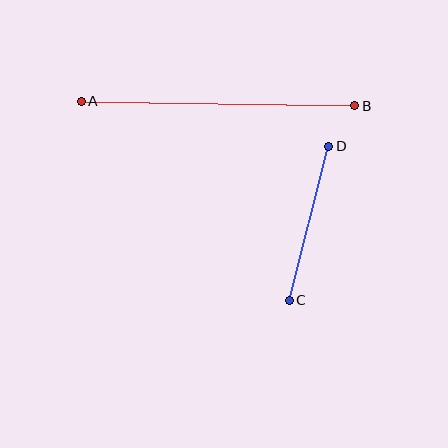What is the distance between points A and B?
The distance is approximately 274 pixels.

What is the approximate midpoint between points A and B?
The midpoint is at approximately (218, 103) pixels.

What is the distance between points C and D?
The distance is approximately 159 pixels.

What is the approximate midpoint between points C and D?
The midpoint is at approximately (309, 223) pixels.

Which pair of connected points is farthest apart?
Points A and B are farthest apart.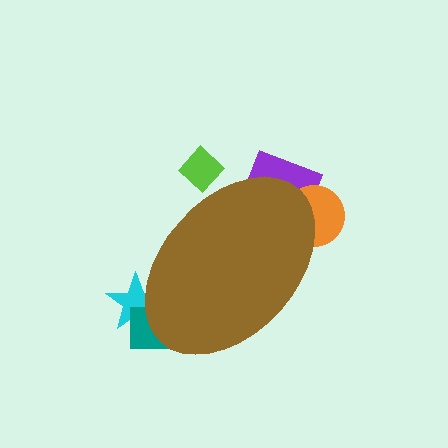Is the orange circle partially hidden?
Yes, the orange circle is partially hidden behind the brown ellipse.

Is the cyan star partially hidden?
Yes, the cyan star is partially hidden behind the brown ellipse.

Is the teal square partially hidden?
Yes, the teal square is partially hidden behind the brown ellipse.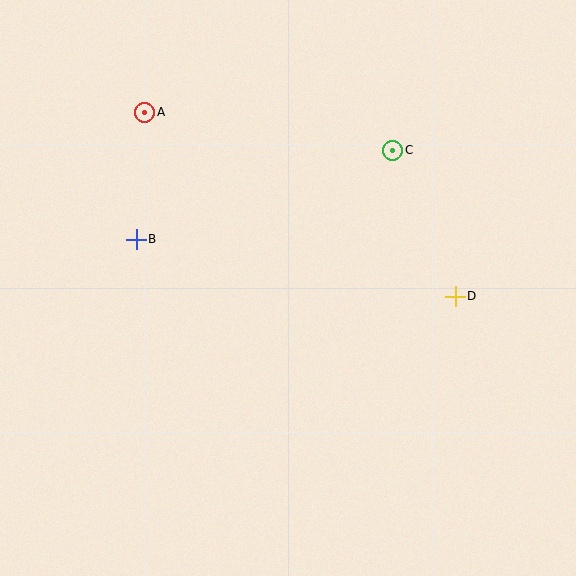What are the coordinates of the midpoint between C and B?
The midpoint between C and B is at (265, 195).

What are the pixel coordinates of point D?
Point D is at (455, 296).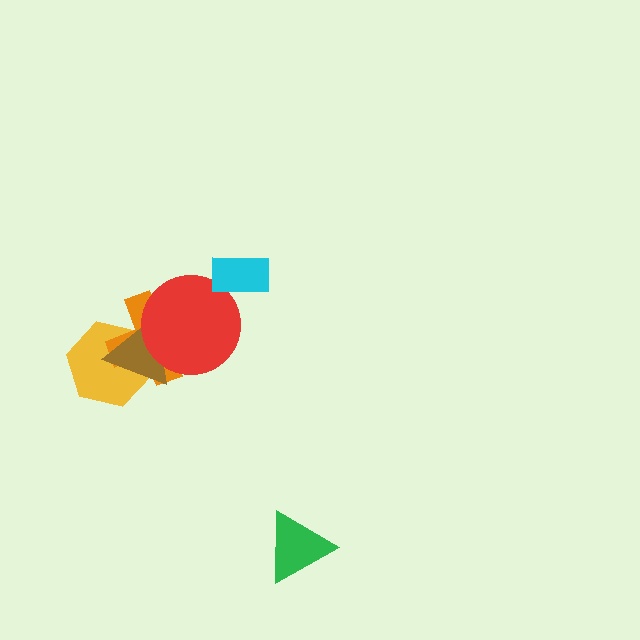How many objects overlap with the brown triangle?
3 objects overlap with the brown triangle.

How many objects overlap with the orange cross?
3 objects overlap with the orange cross.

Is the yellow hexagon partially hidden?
Yes, it is partially covered by another shape.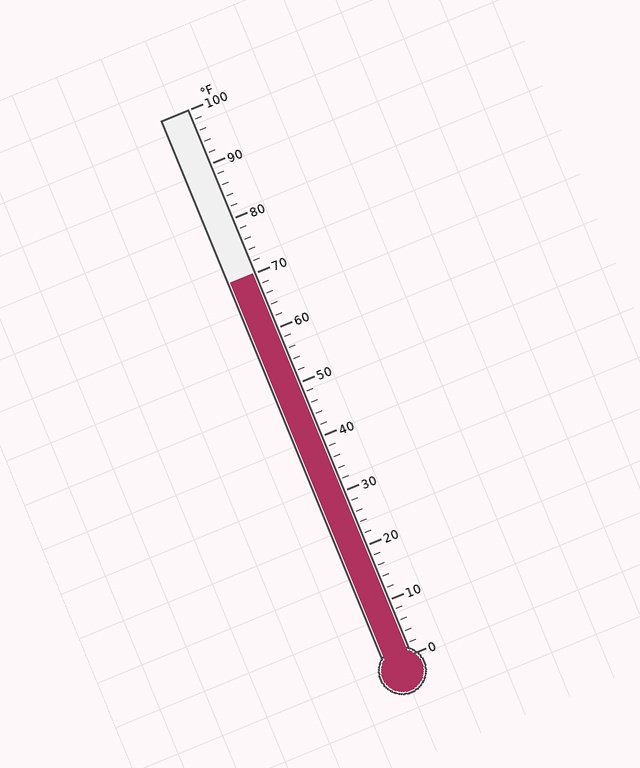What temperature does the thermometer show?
The thermometer shows approximately 70°F.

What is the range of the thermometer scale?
The thermometer scale ranges from 0°F to 100°F.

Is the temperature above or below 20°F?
The temperature is above 20°F.